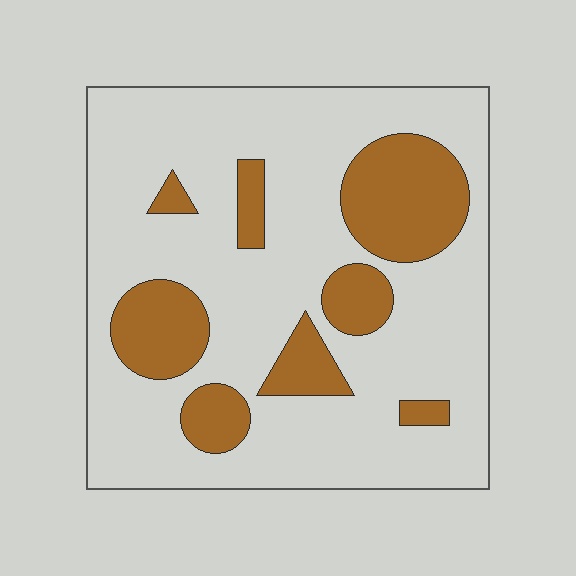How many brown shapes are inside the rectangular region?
8.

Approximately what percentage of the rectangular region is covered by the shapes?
Approximately 25%.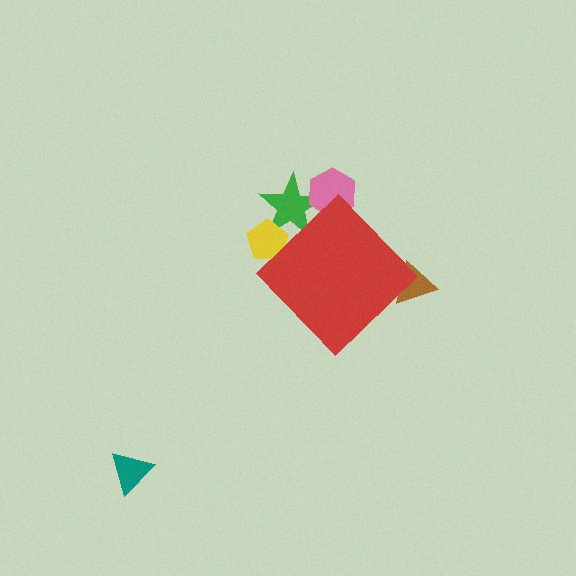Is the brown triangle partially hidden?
Yes, the brown triangle is partially hidden behind the red diamond.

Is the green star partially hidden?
Yes, the green star is partially hidden behind the red diamond.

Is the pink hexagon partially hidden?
Yes, the pink hexagon is partially hidden behind the red diamond.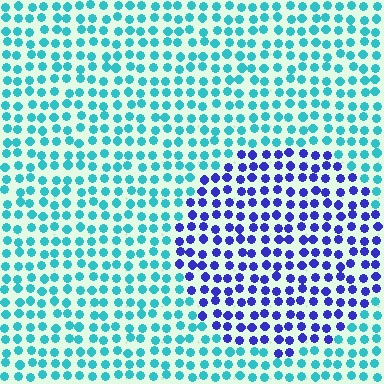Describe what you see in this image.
The image is filled with small cyan elements in a uniform arrangement. A circle-shaped region is visible where the elements are tinted to a slightly different hue, forming a subtle color boundary.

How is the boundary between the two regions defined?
The boundary is defined purely by a slight shift in hue (about 61 degrees). Spacing, size, and orientation are identical on both sides.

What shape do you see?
I see a circle.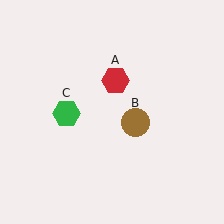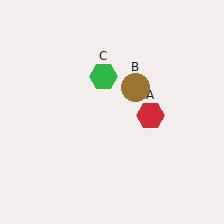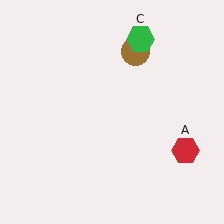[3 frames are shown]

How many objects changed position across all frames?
3 objects changed position: red hexagon (object A), brown circle (object B), green hexagon (object C).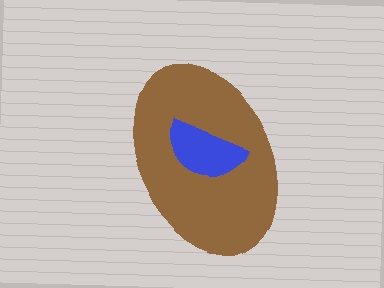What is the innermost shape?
The blue semicircle.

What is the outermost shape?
The brown ellipse.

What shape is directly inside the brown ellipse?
The blue semicircle.